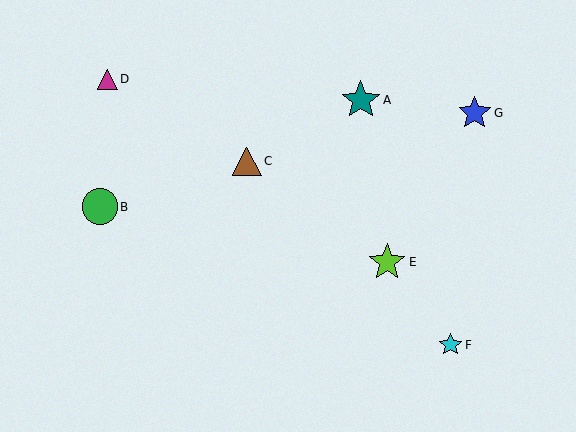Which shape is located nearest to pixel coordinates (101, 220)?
The green circle (labeled B) at (100, 207) is nearest to that location.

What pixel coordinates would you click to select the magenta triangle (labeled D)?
Click at (107, 79) to select the magenta triangle D.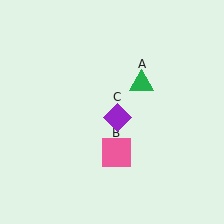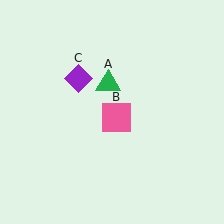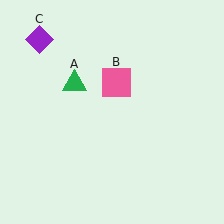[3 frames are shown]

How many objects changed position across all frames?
3 objects changed position: green triangle (object A), pink square (object B), purple diamond (object C).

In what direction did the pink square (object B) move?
The pink square (object B) moved up.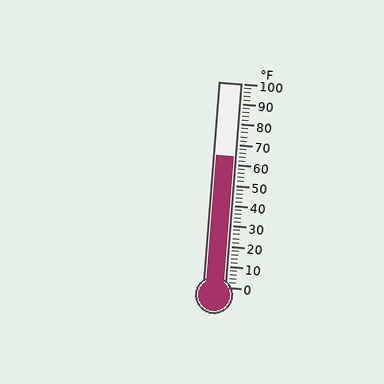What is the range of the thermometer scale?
The thermometer scale ranges from 0°F to 100°F.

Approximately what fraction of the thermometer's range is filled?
The thermometer is filled to approximately 65% of its range.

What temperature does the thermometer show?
The thermometer shows approximately 64°F.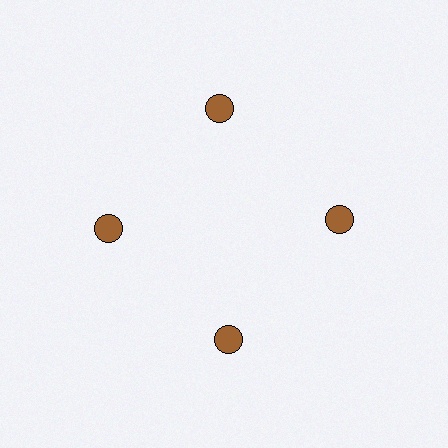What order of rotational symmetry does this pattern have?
This pattern has 4-fold rotational symmetry.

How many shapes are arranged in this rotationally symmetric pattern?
There are 4 shapes, arranged in 4 groups of 1.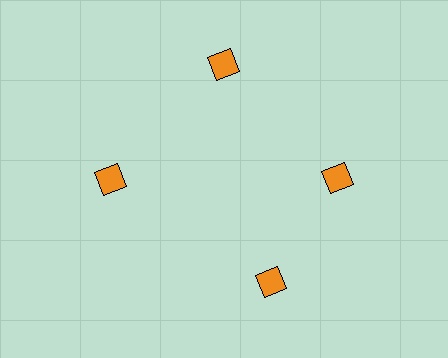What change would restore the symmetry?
The symmetry would be restored by rotating it back into even spacing with its neighbors so that all 4 diamonds sit at equal angles and equal distance from the center.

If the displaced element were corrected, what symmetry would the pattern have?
It would have 4-fold rotational symmetry — the pattern would map onto itself every 90 degrees.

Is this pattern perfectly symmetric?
No. The 4 orange diamonds are arranged in a ring, but one element near the 6 o'clock position is rotated out of alignment along the ring, breaking the 4-fold rotational symmetry.